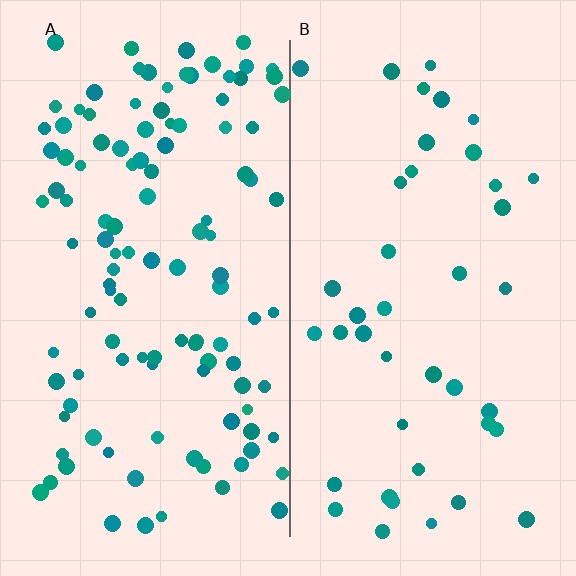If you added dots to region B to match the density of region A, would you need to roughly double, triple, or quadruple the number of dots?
Approximately triple.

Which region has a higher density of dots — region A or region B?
A (the left).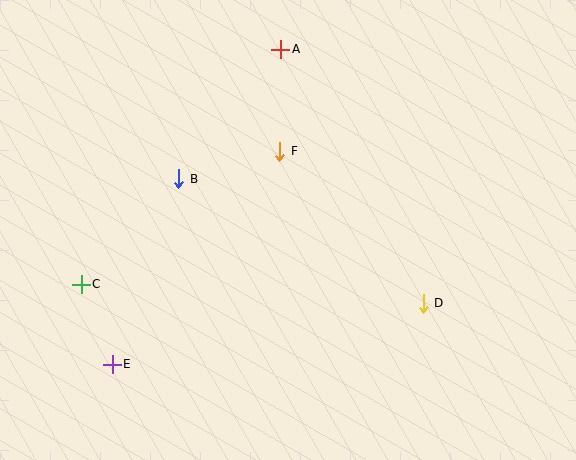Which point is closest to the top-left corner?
Point B is closest to the top-left corner.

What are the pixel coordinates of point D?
Point D is at (423, 303).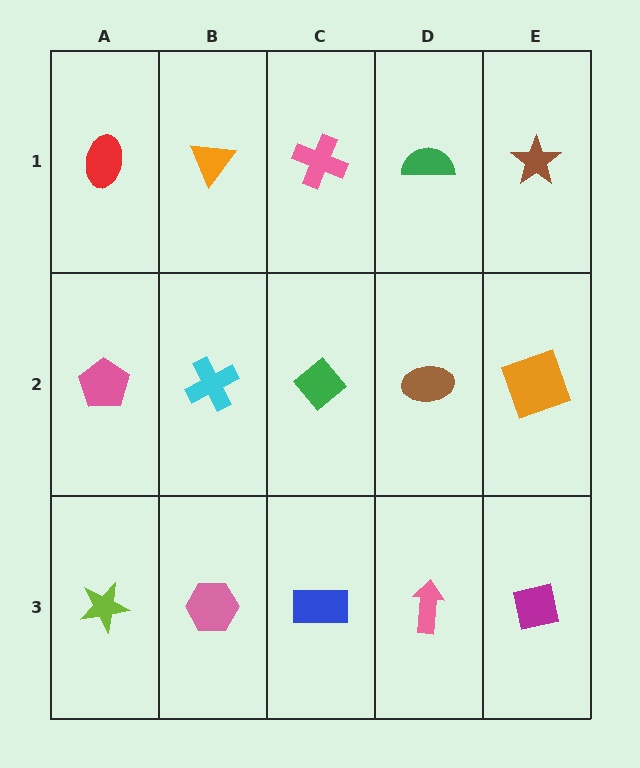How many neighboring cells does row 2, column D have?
4.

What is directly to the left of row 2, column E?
A brown ellipse.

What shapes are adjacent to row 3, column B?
A cyan cross (row 2, column B), a lime star (row 3, column A), a blue rectangle (row 3, column C).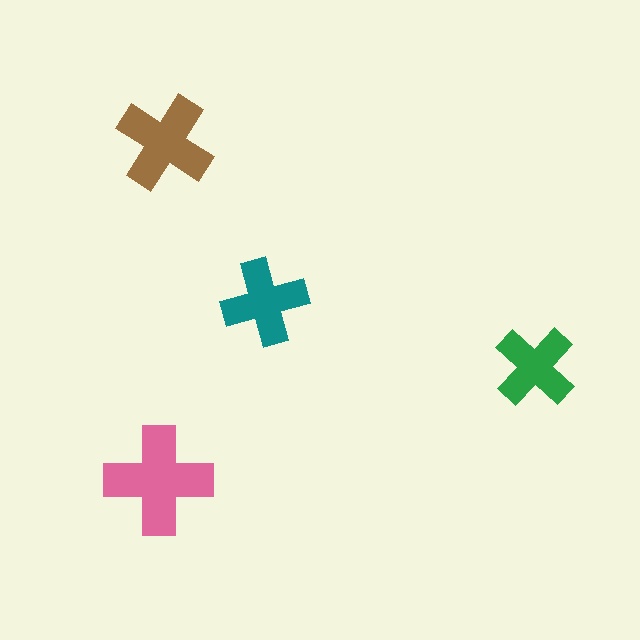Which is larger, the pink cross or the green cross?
The pink one.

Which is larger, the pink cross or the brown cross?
The pink one.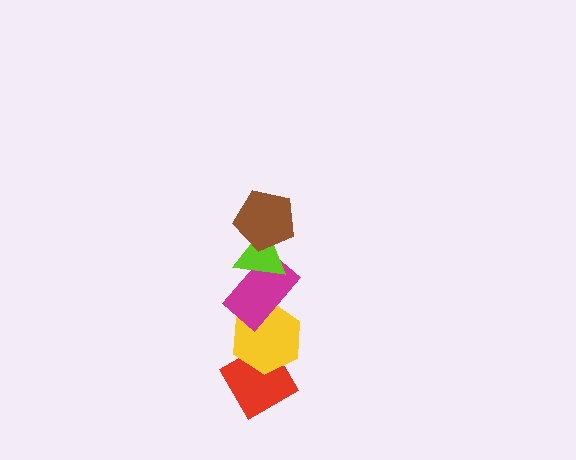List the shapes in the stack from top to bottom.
From top to bottom: the brown pentagon, the lime triangle, the magenta rectangle, the yellow hexagon, the red diamond.